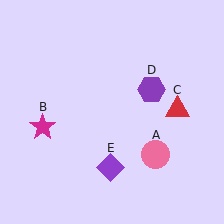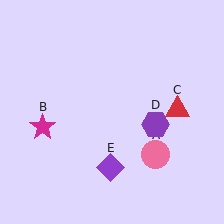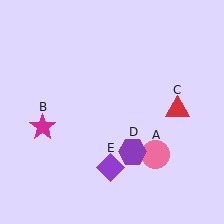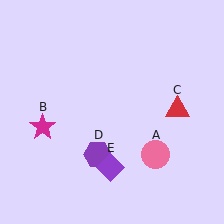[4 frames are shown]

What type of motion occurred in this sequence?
The purple hexagon (object D) rotated clockwise around the center of the scene.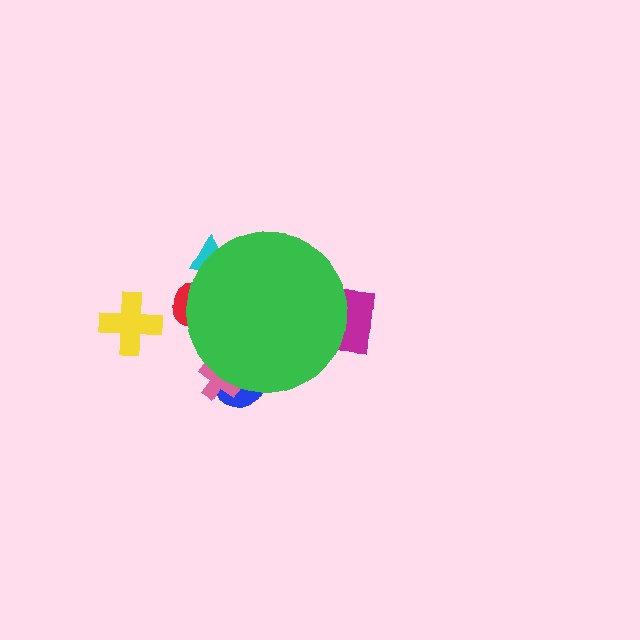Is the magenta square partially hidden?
Yes, the magenta square is partially hidden behind the green circle.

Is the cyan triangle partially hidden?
Yes, the cyan triangle is partially hidden behind the green circle.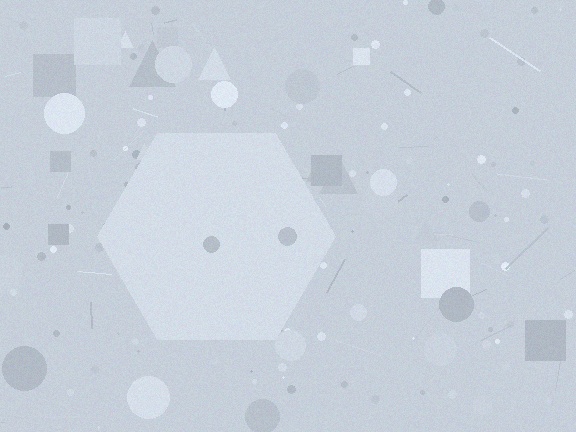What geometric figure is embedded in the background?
A hexagon is embedded in the background.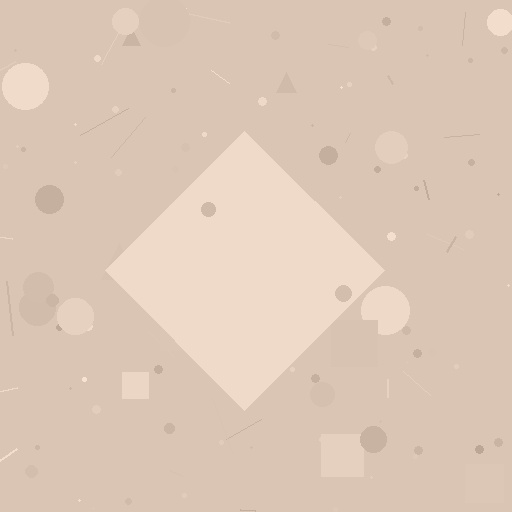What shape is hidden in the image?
A diamond is hidden in the image.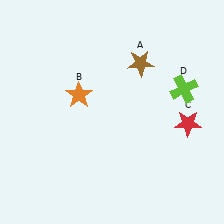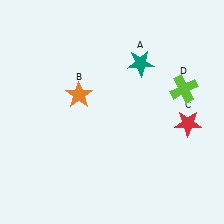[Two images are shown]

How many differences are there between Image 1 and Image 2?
There is 1 difference between the two images.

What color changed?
The star (A) changed from brown in Image 1 to teal in Image 2.